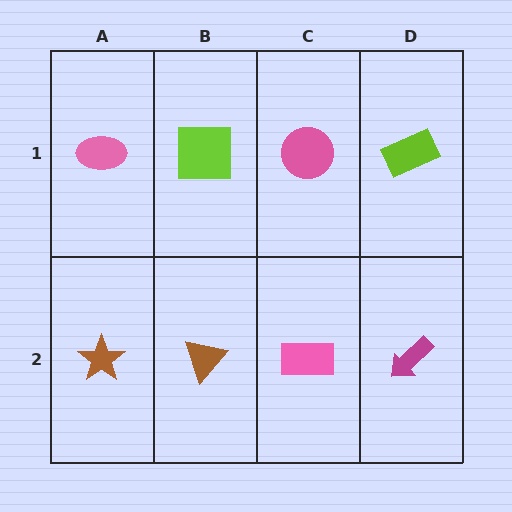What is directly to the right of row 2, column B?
A pink rectangle.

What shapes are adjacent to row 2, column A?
A pink ellipse (row 1, column A), a brown triangle (row 2, column B).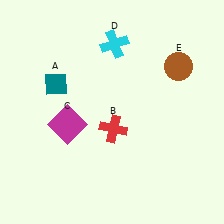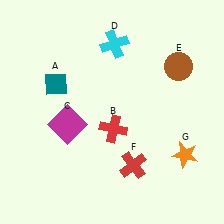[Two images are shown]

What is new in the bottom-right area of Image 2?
An orange star (G) was added in the bottom-right area of Image 2.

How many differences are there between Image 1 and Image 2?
There are 2 differences between the two images.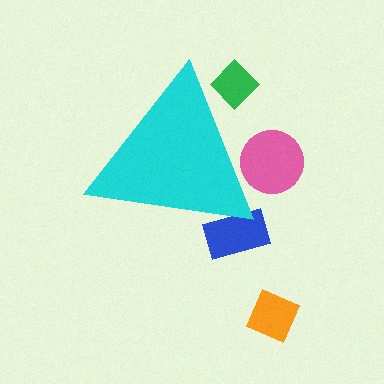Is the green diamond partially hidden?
Yes, the green diamond is partially hidden behind the cyan triangle.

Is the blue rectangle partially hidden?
Yes, the blue rectangle is partially hidden behind the cyan triangle.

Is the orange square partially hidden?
No, the orange square is fully visible.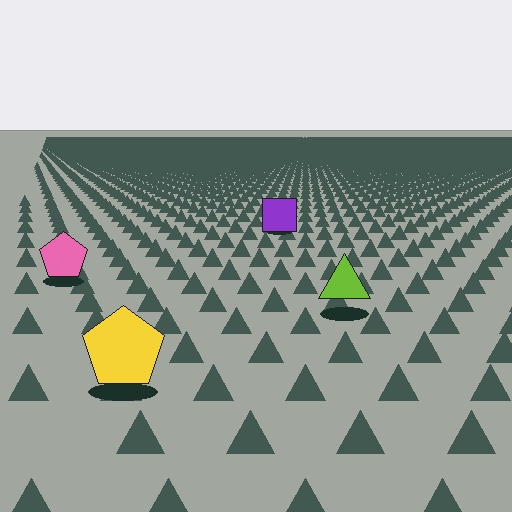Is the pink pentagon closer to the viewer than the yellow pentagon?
No. The yellow pentagon is closer — you can tell from the texture gradient: the ground texture is coarser near it.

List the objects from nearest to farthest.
From nearest to farthest: the yellow pentagon, the lime triangle, the pink pentagon, the purple square.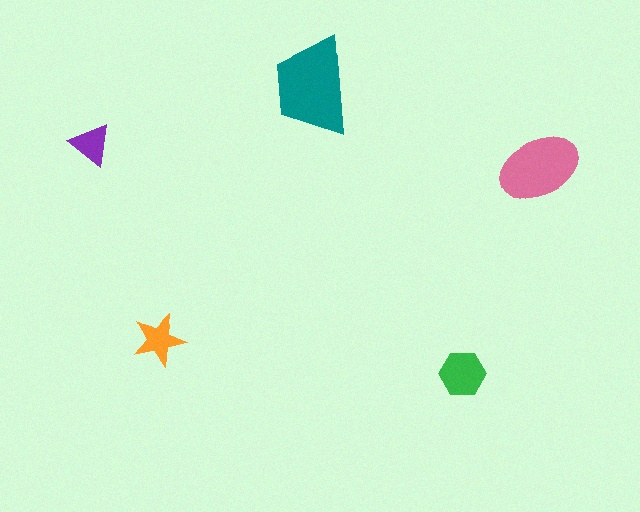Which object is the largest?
The teal trapezoid.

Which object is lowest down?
The green hexagon is bottommost.